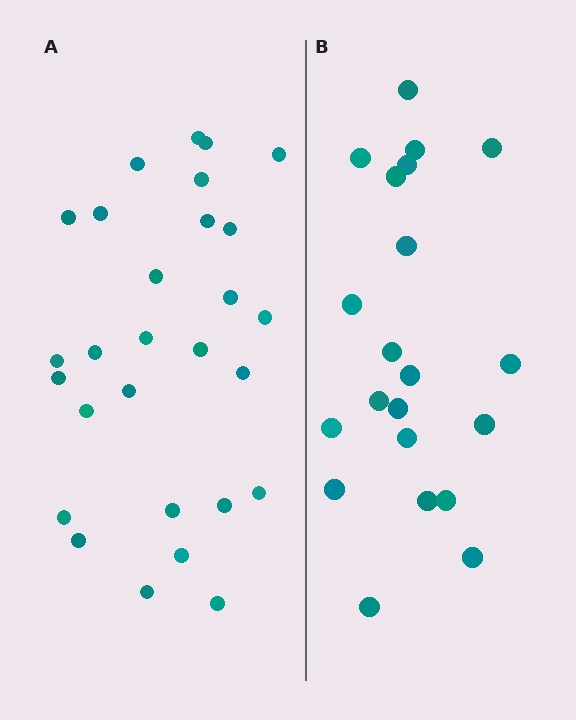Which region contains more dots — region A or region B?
Region A (the left region) has more dots.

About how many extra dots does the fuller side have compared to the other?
Region A has roughly 8 or so more dots than region B.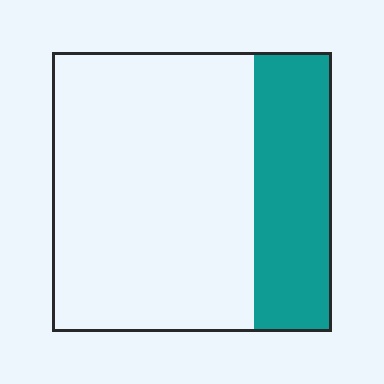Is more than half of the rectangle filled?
No.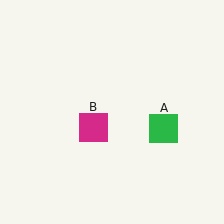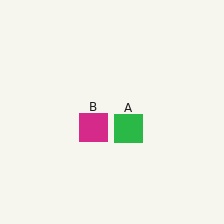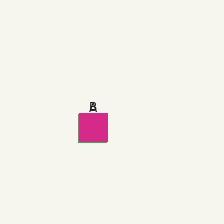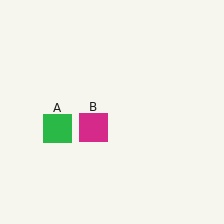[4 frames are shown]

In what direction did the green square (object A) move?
The green square (object A) moved left.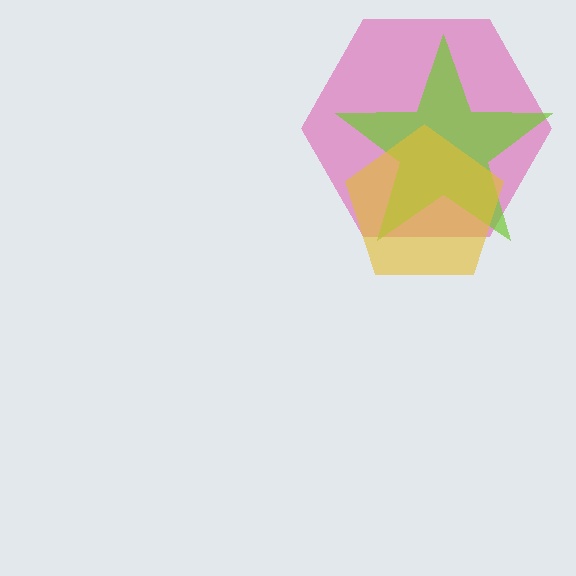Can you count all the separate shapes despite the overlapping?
Yes, there are 3 separate shapes.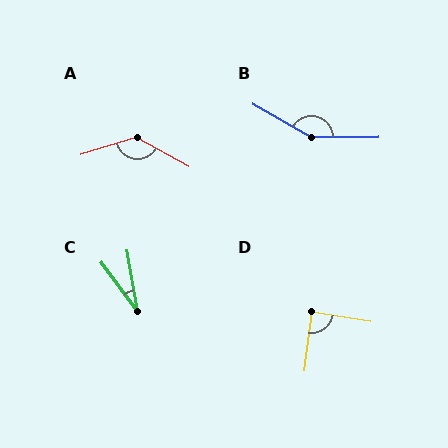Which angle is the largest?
B, at approximately 150 degrees.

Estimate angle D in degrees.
Approximately 88 degrees.